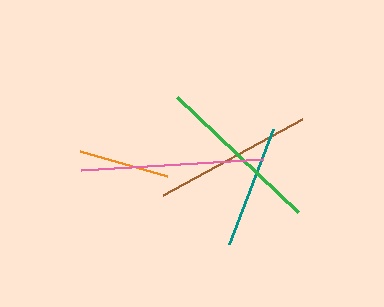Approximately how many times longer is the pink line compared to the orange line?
The pink line is approximately 2.0 times the length of the orange line.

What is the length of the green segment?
The green segment is approximately 167 pixels long.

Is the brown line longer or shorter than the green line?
The green line is longer than the brown line.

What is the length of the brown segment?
The brown segment is approximately 158 pixels long.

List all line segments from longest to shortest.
From longest to shortest: pink, green, brown, teal, orange.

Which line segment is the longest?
The pink line is the longest at approximately 182 pixels.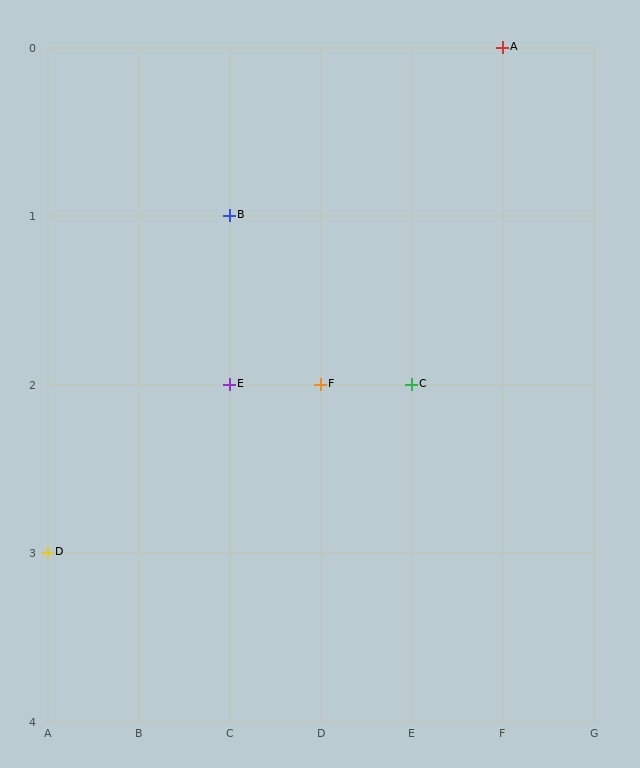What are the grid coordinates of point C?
Point C is at grid coordinates (E, 2).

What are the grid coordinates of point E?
Point E is at grid coordinates (C, 2).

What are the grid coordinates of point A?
Point A is at grid coordinates (F, 0).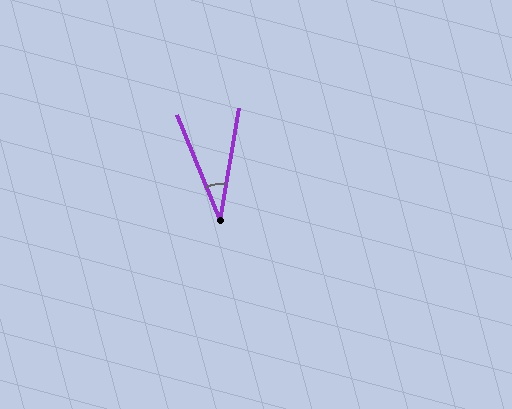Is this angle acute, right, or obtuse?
It is acute.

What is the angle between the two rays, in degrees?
Approximately 32 degrees.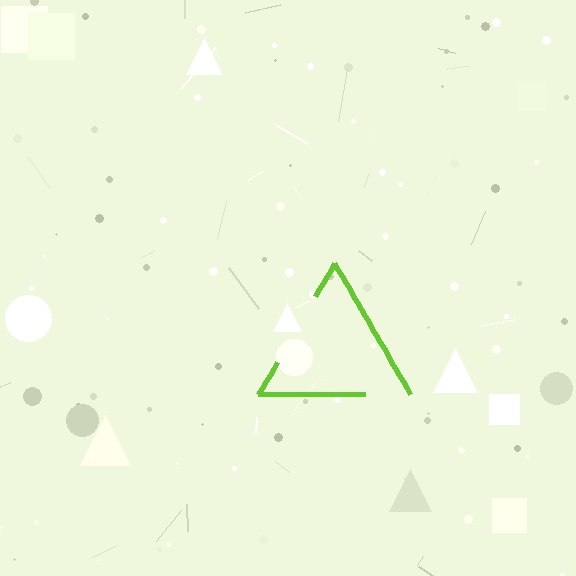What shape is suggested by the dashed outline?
The dashed outline suggests a triangle.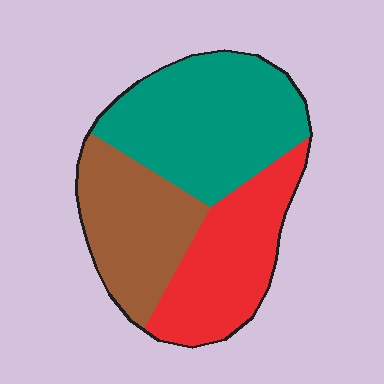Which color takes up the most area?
Teal, at roughly 40%.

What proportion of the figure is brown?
Brown takes up about one quarter (1/4) of the figure.